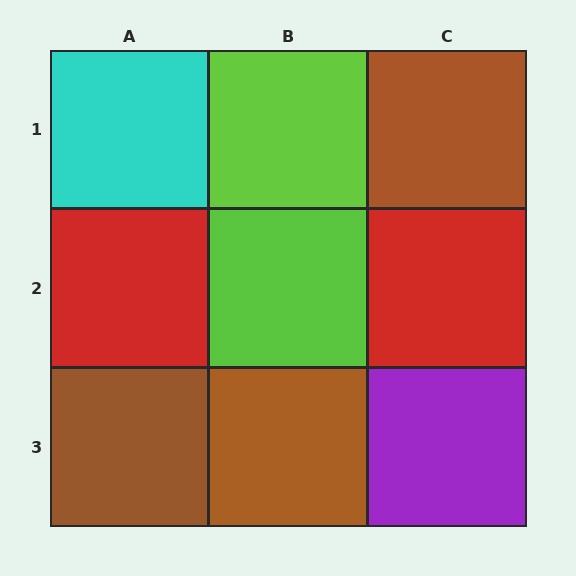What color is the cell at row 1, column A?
Cyan.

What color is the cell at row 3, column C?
Purple.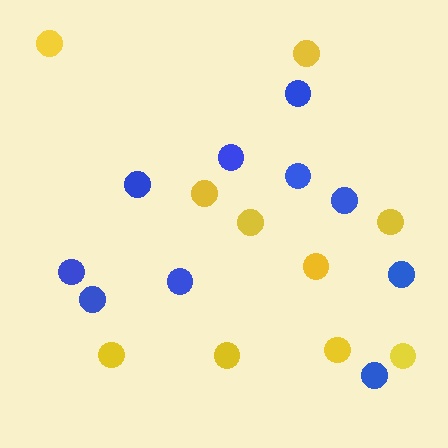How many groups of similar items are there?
There are 2 groups: one group of blue circles (10) and one group of yellow circles (10).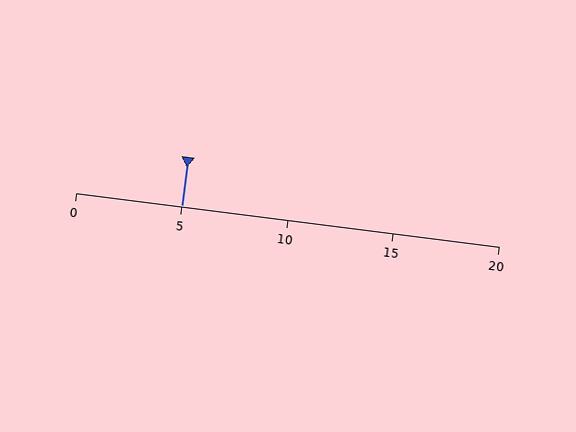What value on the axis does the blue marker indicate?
The marker indicates approximately 5.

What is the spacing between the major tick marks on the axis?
The major ticks are spaced 5 apart.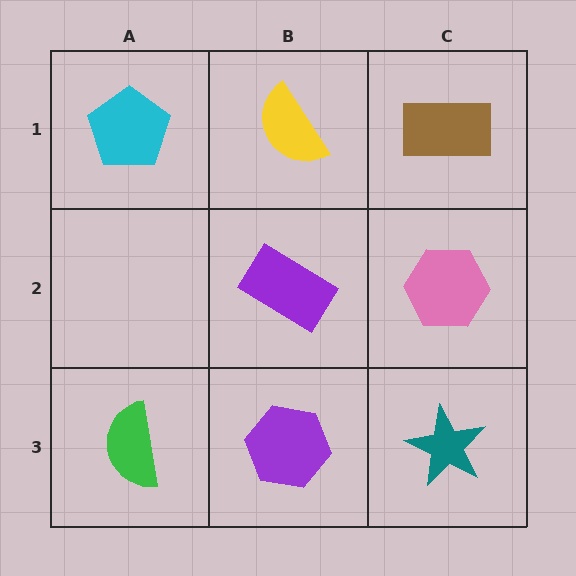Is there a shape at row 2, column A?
No, that cell is empty.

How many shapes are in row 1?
3 shapes.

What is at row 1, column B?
A yellow semicircle.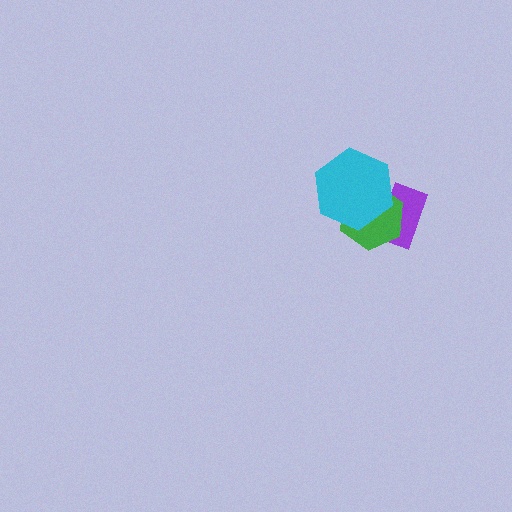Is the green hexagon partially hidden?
Yes, it is partially covered by another shape.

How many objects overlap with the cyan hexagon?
2 objects overlap with the cyan hexagon.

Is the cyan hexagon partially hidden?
No, no other shape covers it.